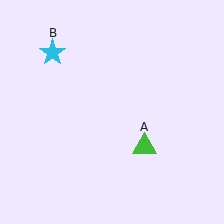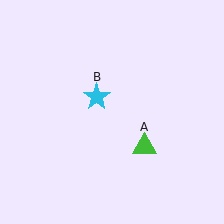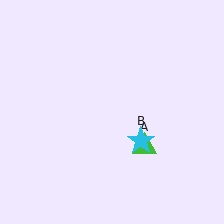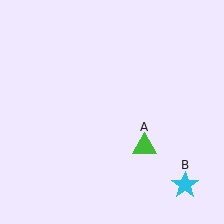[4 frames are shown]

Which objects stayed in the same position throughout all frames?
Green triangle (object A) remained stationary.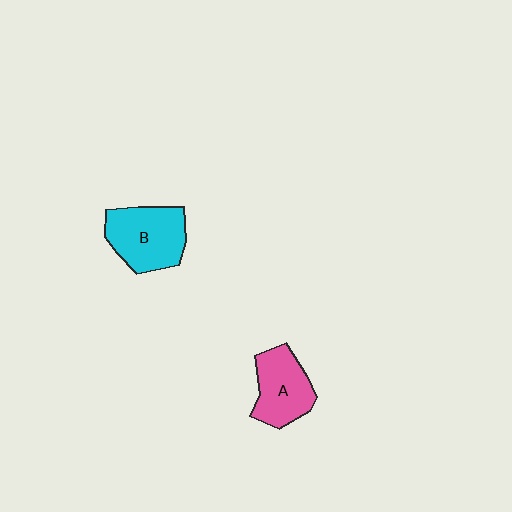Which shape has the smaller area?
Shape A (pink).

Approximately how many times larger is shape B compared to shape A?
Approximately 1.2 times.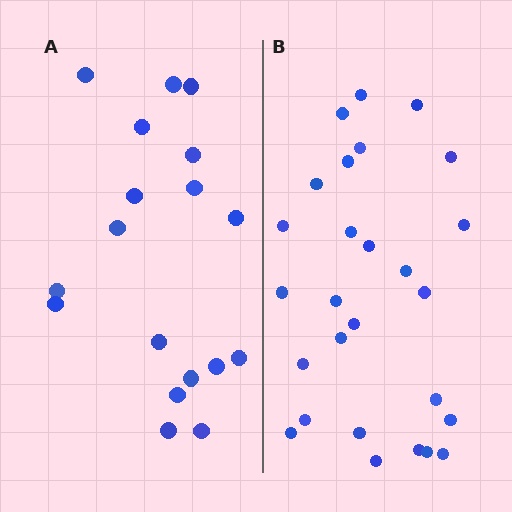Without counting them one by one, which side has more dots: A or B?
Region B (the right region) has more dots.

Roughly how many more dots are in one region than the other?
Region B has roughly 8 or so more dots than region A.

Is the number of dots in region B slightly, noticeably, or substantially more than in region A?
Region B has substantially more. The ratio is roughly 1.5 to 1.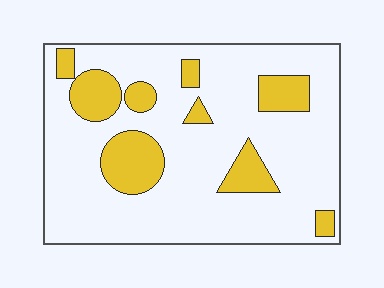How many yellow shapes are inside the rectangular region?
9.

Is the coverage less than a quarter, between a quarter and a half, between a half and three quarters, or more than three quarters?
Less than a quarter.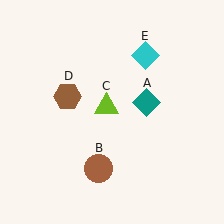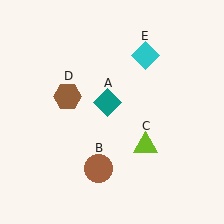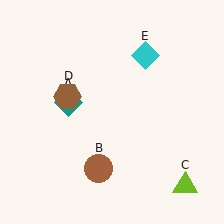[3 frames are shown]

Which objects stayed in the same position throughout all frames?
Brown circle (object B) and brown hexagon (object D) and cyan diamond (object E) remained stationary.